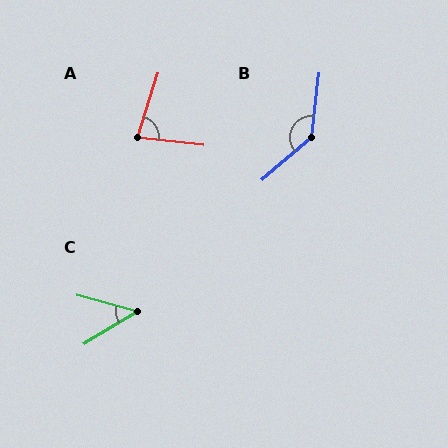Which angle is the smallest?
C, at approximately 47 degrees.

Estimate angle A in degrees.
Approximately 78 degrees.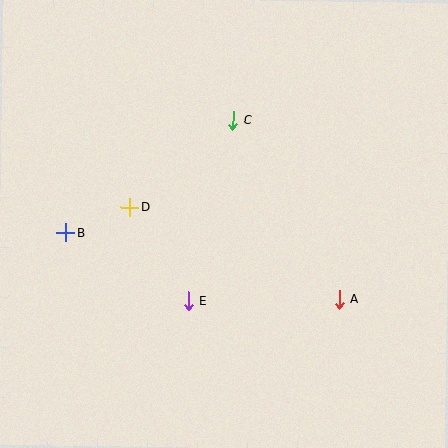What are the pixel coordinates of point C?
Point C is at (233, 120).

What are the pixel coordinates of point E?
Point E is at (188, 301).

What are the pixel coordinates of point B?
Point B is at (66, 233).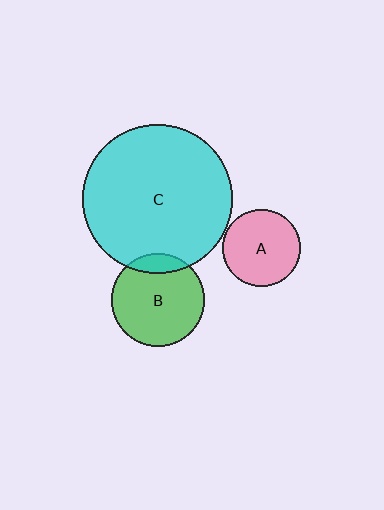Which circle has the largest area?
Circle C (cyan).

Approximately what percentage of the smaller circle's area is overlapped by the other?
Approximately 10%.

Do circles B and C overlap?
Yes.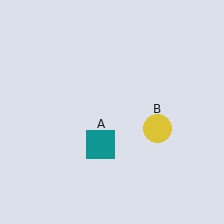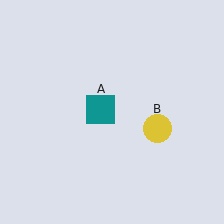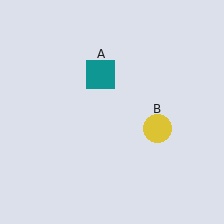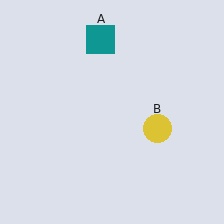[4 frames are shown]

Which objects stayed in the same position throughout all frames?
Yellow circle (object B) remained stationary.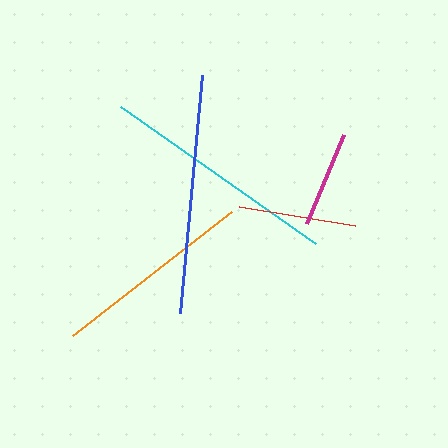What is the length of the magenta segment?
The magenta segment is approximately 97 pixels long.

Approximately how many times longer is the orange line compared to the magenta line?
The orange line is approximately 2.1 times the length of the magenta line.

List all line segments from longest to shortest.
From longest to shortest: blue, cyan, orange, red, magenta.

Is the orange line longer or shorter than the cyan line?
The cyan line is longer than the orange line.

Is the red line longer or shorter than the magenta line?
The red line is longer than the magenta line.